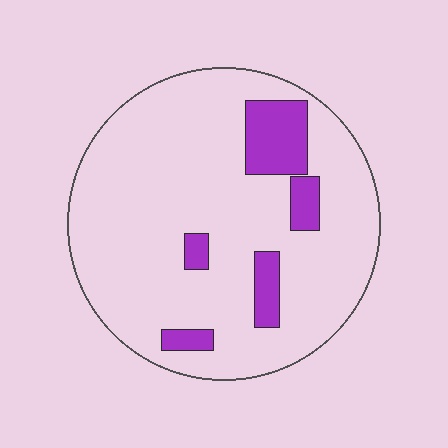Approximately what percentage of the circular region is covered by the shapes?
Approximately 15%.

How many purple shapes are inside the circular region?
5.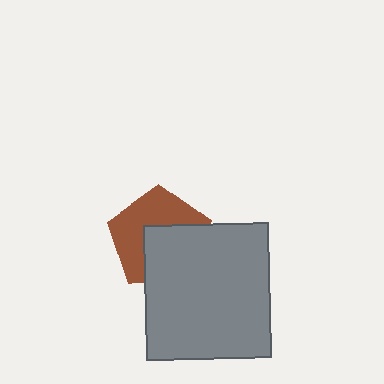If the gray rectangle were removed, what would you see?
You would see the complete brown pentagon.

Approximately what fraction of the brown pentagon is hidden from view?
Roughly 48% of the brown pentagon is hidden behind the gray rectangle.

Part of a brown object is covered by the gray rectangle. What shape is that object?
It is a pentagon.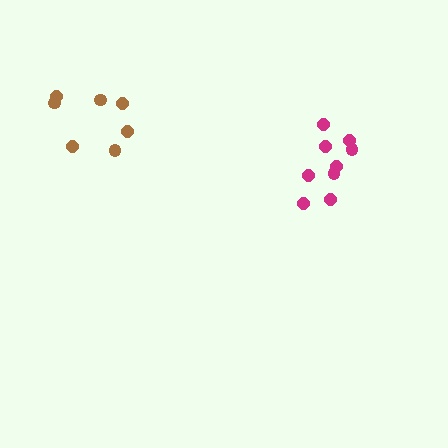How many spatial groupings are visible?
There are 2 spatial groupings.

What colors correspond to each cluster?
The clusters are colored: magenta, brown.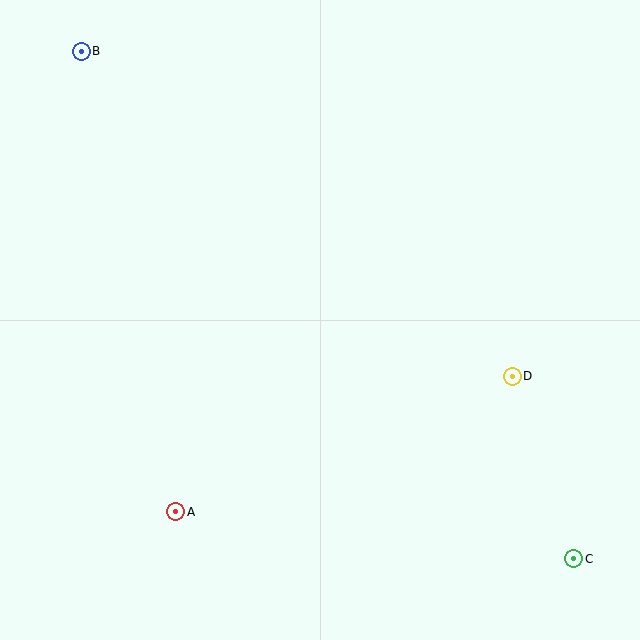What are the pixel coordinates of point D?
Point D is at (512, 376).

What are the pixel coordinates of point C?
Point C is at (574, 559).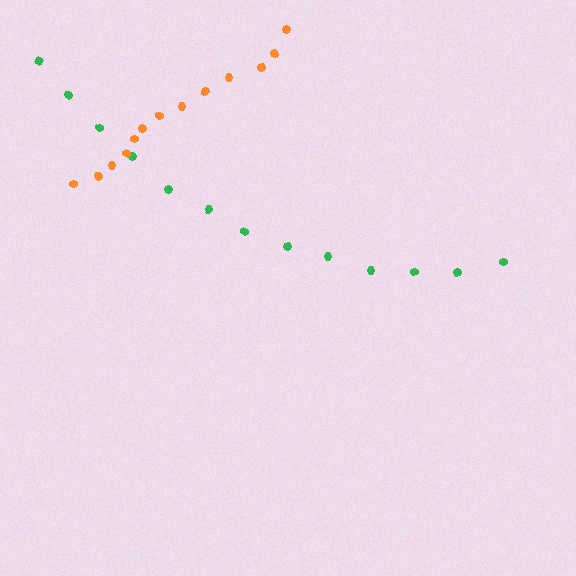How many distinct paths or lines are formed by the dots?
There are 2 distinct paths.